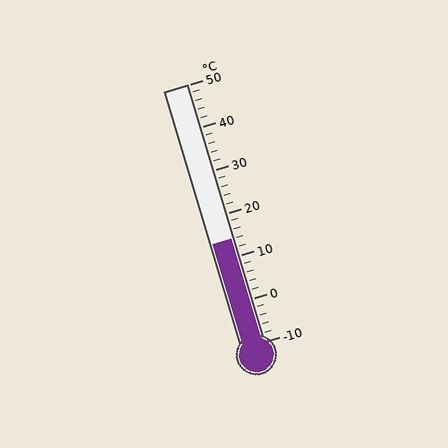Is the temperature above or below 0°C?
The temperature is above 0°C.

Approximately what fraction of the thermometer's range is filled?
The thermometer is filled to approximately 40% of its range.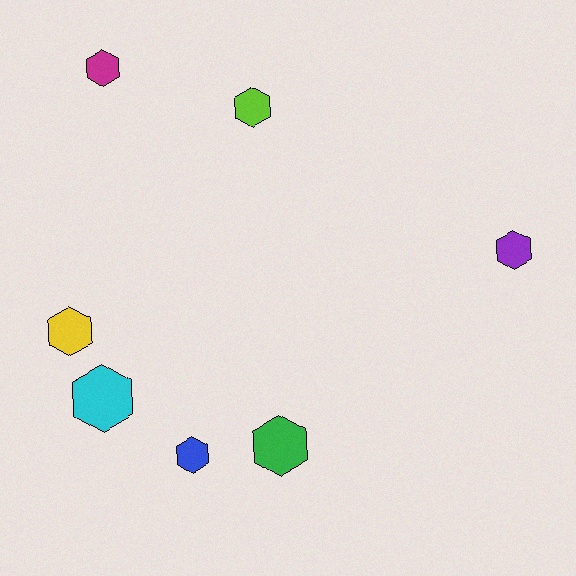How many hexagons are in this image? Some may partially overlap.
There are 7 hexagons.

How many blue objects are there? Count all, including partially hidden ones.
There is 1 blue object.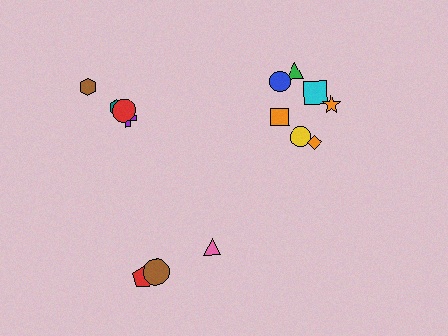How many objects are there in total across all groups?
There are 14 objects.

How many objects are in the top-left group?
There are 4 objects.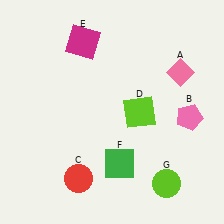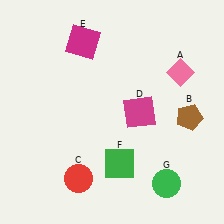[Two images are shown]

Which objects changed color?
B changed from pink to brown. D changed from lime to magenta. G changed from lime to green.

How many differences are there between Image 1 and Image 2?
There are 3 differences between the two images.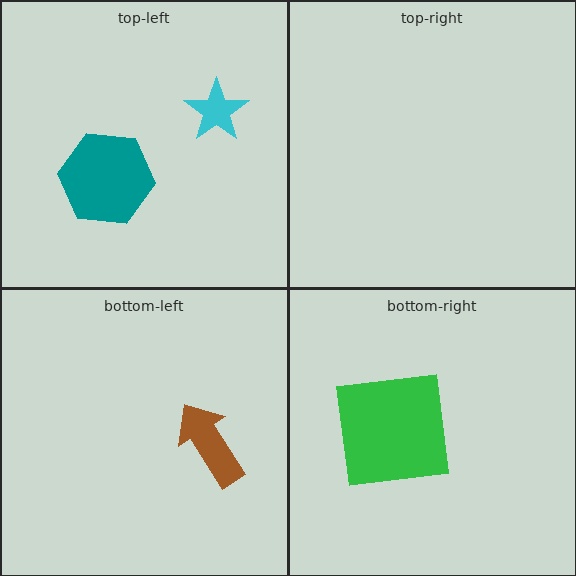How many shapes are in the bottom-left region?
1.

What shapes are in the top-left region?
The cyan star, the teal hexagon.